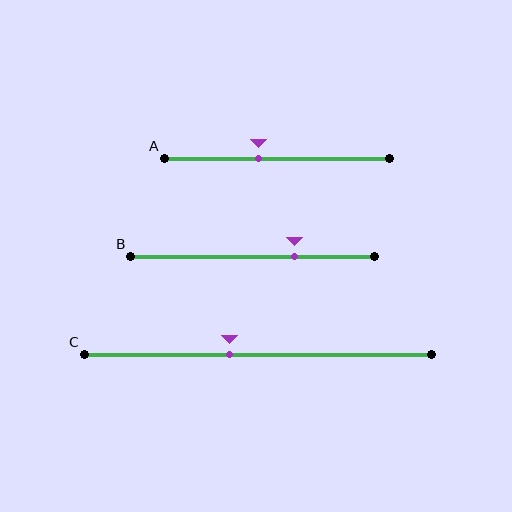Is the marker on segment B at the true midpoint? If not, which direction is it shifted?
No, the marker on segment B is shifted to the right by about 17% of the segment length.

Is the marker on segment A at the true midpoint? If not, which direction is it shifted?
No, the marker on segment A is shifted to the left by about 8% of the segment length.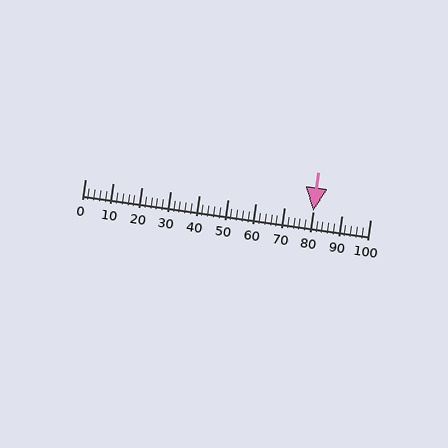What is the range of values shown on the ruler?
The ruler shows values from 0 to 100.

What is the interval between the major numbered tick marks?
The major tick marks are spaced 10 units apart.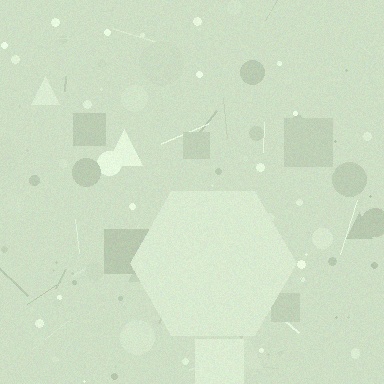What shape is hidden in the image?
A hexagon is hidden in the image.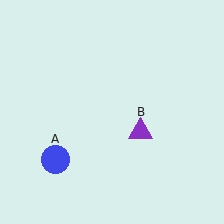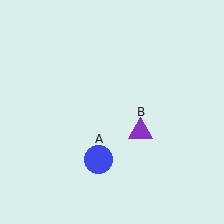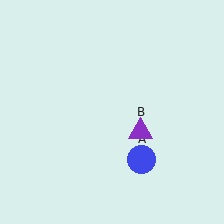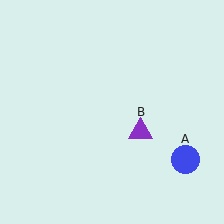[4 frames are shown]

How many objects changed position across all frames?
1 object changed position: blue circle (object A).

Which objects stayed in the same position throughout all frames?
Purple triangle (object B) remained stationary.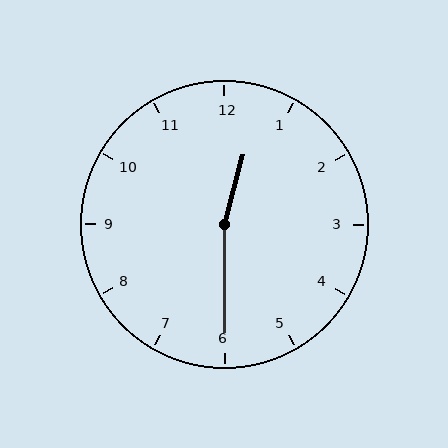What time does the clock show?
12:30.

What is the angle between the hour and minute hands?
Approximately 165 degrees.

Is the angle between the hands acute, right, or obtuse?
It is obtuse.